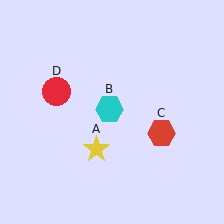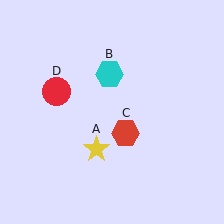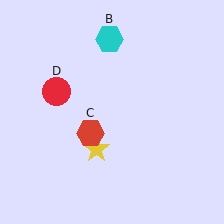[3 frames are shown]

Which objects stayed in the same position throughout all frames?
Yellow star (object A) and red circle (object D) remained stationary.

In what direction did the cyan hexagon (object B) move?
The cyan hexagon (object B) moved up.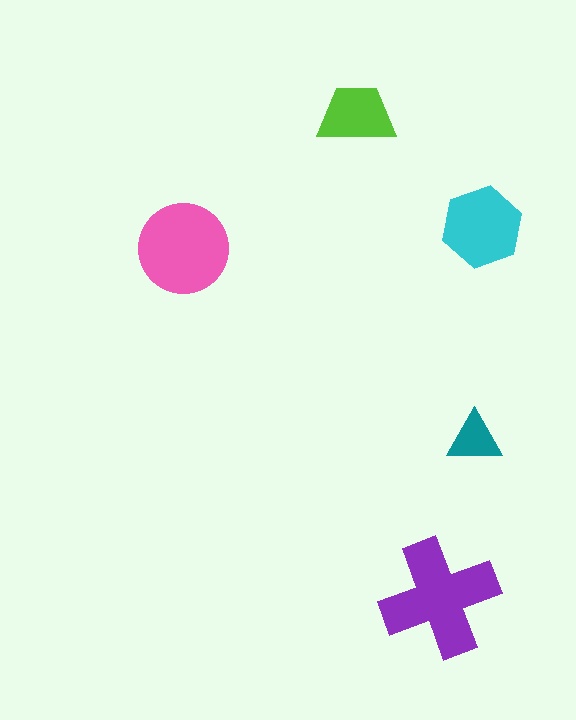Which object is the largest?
The purple cross.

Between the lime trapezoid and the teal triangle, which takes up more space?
The lime trapezoid.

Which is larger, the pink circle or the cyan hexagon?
The pink circle.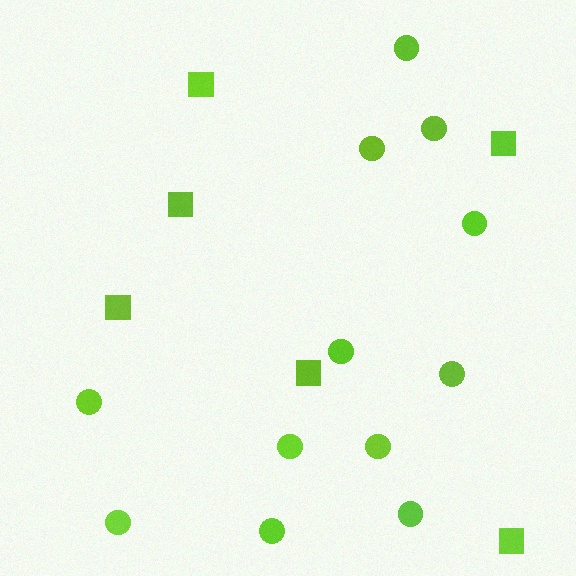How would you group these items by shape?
There are 2 groups: one group of circles (12) and one group of squares (6).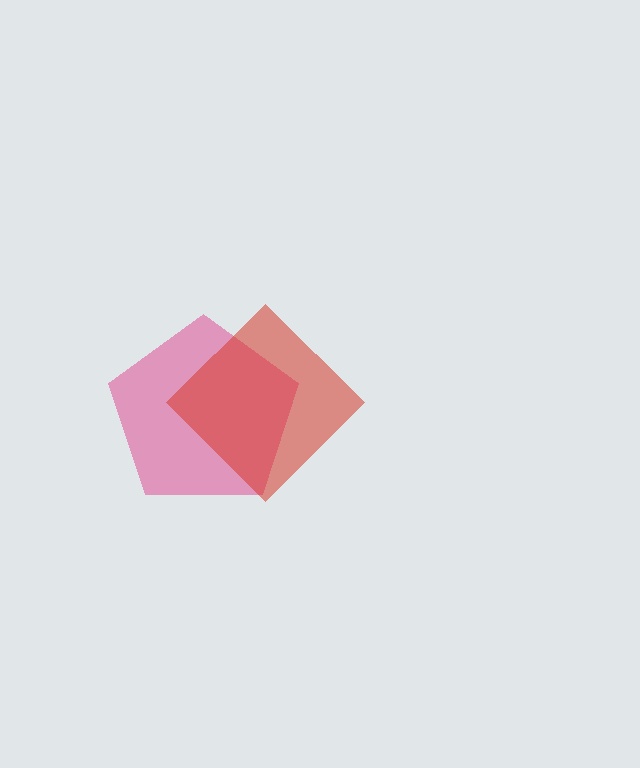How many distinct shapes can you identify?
There are 2 distinct shapes: a pink pentagon, a red diamond.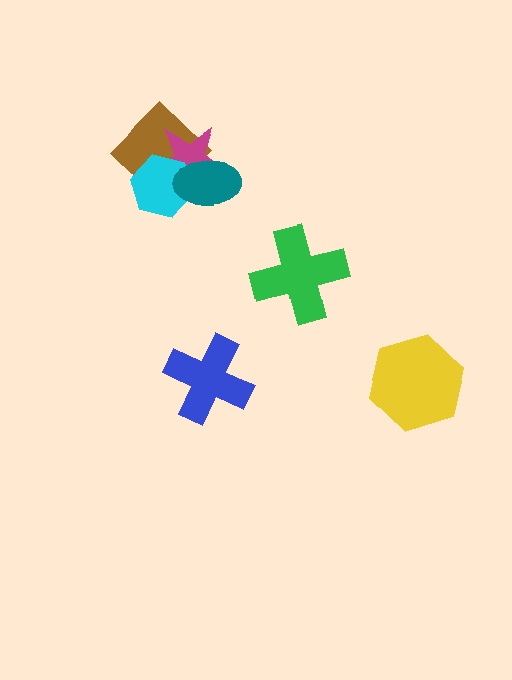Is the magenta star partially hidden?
Yes, it is partially covered by another shape.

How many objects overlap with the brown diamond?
3 objects overlap with the brown diamond.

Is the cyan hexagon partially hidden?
Yes, it is partially covered by another shape.